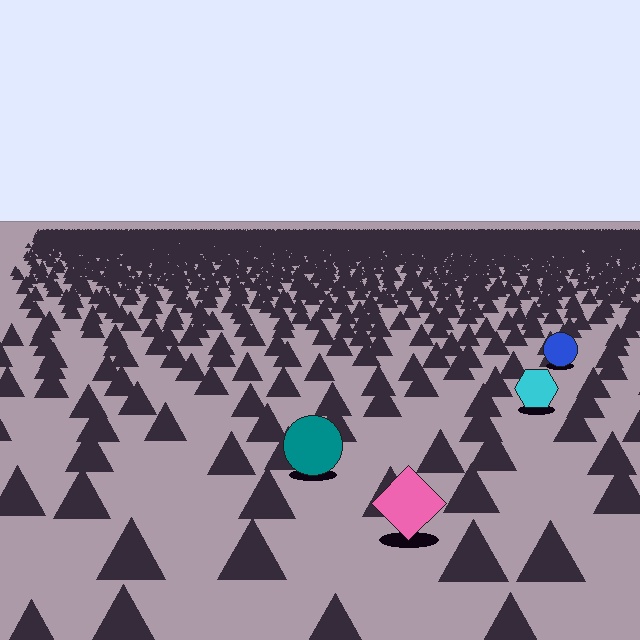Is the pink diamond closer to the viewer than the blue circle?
Yes. The pink diamond is closer — you can tell from the texture gradient: the ground texture is coarser near it.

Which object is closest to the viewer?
The pink diamond is closest. The texture marks near it are larger and more spread out.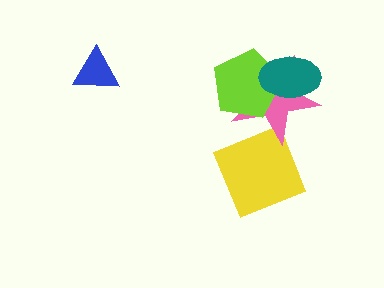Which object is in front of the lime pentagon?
The teal ellipse is in front of the lime pentagon.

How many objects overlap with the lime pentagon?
2 objects overlap with the lime pentagon.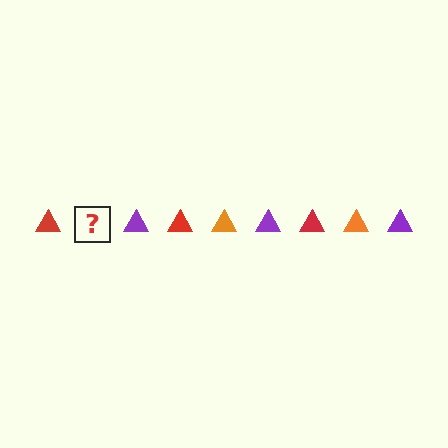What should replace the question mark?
The question mark should be replaced with an orange triangle.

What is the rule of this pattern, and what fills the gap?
The rule is that the pattern cycles through red, orange, purple triangles. The gap should be filled with an orange triangle.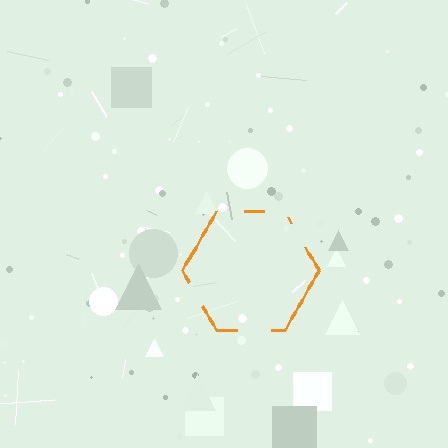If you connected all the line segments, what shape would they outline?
They would outline a hexagon.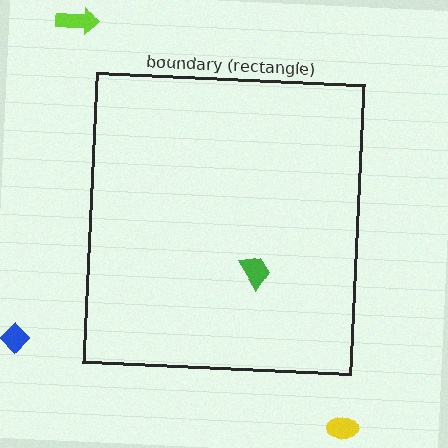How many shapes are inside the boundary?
1 inside, 3 outside.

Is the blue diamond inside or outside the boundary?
Outside.